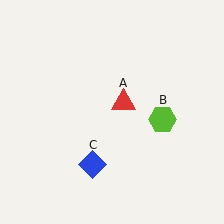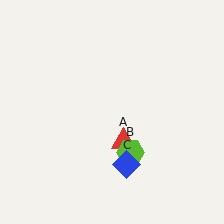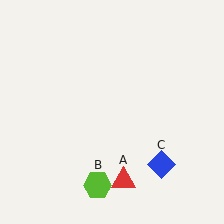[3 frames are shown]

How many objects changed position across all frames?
3 objects changed position: red triangle (object A), lime hexagon (object B), blue diamond (object C).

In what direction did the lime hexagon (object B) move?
The lime hexagon (object B) moved down and to the left.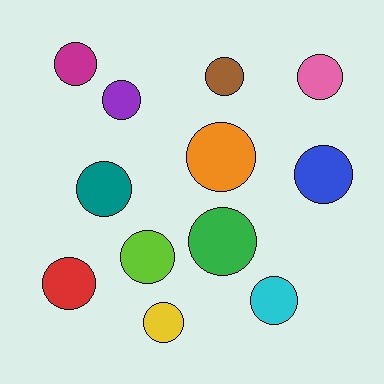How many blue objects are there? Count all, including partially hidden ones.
There is 1 blue object.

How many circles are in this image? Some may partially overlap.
There are 12 circles.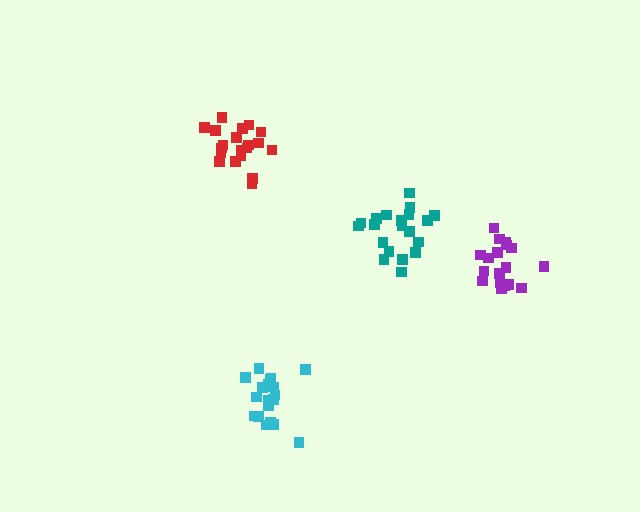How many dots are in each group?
Group 1: 18 dots, Group 2: 19 dots, Group 3: 20 dots, Group 4: 20 dots (77 total).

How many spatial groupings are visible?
There are 4 spatial groupings.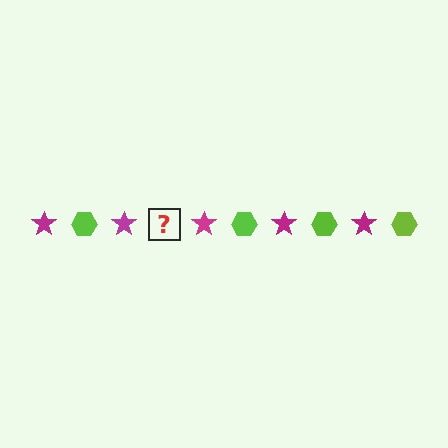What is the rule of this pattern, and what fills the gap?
The rule is that the pattern alternates between magenta star and lime hexagon. The gap should be filled with a lime hexagon.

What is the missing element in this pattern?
The missing element is a lime hexagon.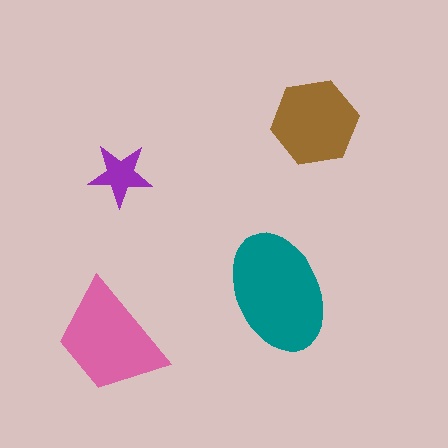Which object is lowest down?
The pink trapezoid is bottommost.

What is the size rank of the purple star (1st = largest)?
4th.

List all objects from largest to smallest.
The teal ellipse, the pink trapezoid, the brown hexagon, the purple star.